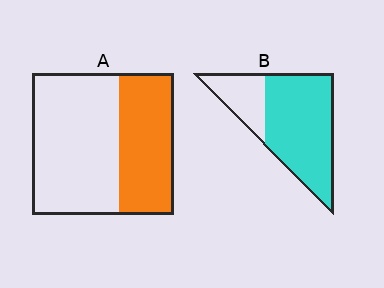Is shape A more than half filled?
No.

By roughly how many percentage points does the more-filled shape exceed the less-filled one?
By roughly 35 percentage points (B over A).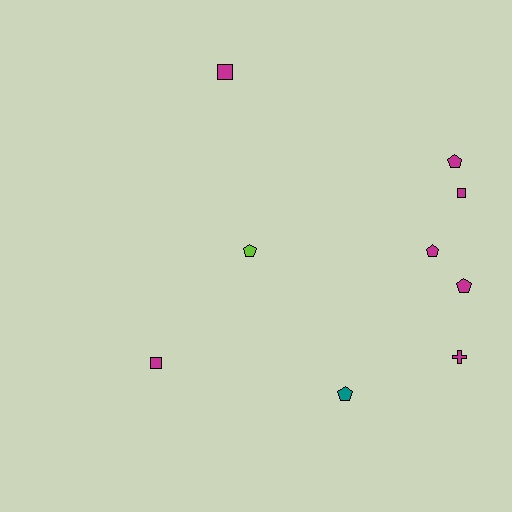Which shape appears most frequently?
Pentagon, with 5 objects.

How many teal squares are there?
There are no teal squares.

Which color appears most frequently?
Magenta, with 7 objects.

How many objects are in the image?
There are 9 objects.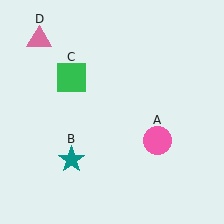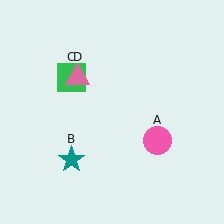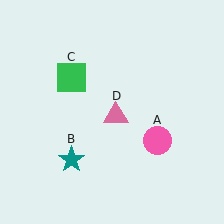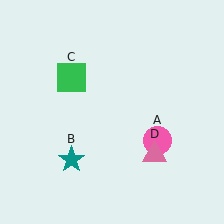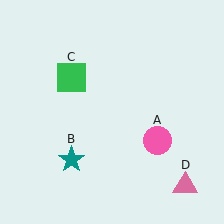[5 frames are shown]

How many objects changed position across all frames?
1 object changed position: pink triangle (object D).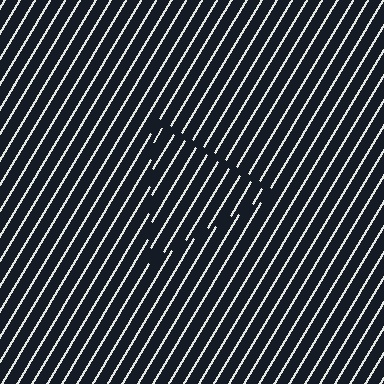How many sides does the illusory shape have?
3 sides — the line-ends trace a triangle.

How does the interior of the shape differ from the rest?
The interior of the shape contains the same grating, shifted by half a period — the contour is defined by the phase discontinuity where line-ends from the inner and outer gratings abut.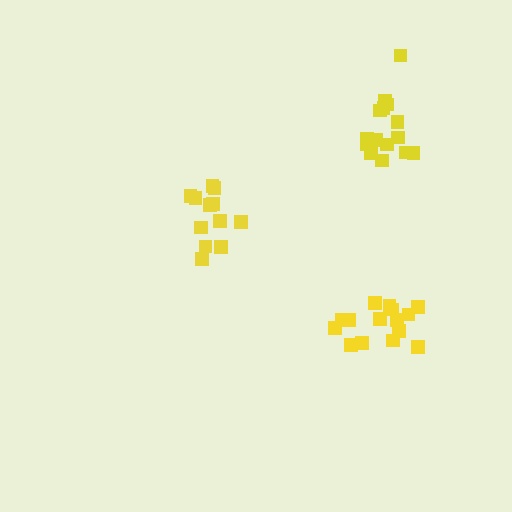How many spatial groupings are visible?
There are 3 spatial groupings.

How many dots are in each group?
Group 1: 12 dots, Group 2: 15 dots, Group 3: 16 dots (43 total).